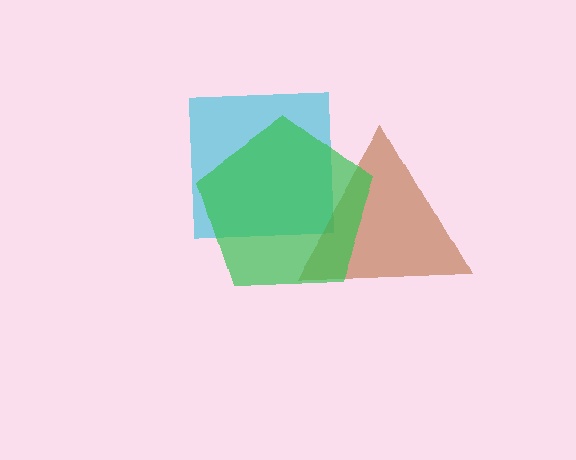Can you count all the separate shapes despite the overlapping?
Yes, there are 3 separate shapes.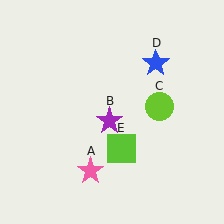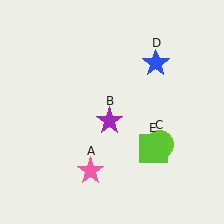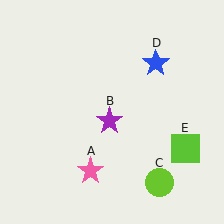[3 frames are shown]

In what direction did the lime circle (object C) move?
The lime circle (object C) moved down.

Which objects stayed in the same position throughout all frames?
Pink star (object A) and purple star (object B) and blue star (object D) remained stationary.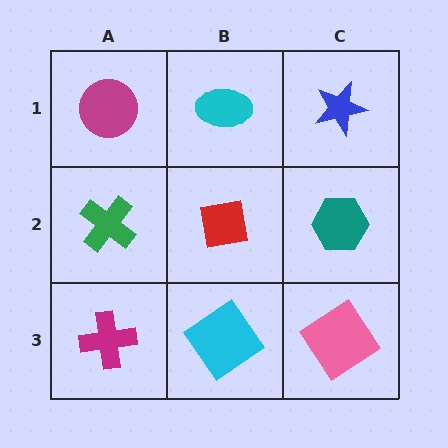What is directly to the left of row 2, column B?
A green cross.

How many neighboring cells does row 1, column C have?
2.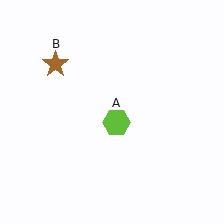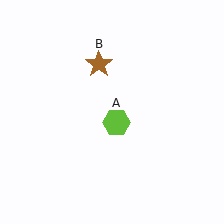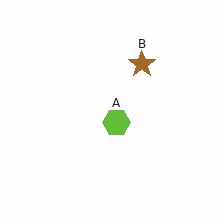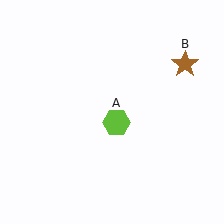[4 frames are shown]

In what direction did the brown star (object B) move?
The brown star (object B) moved right.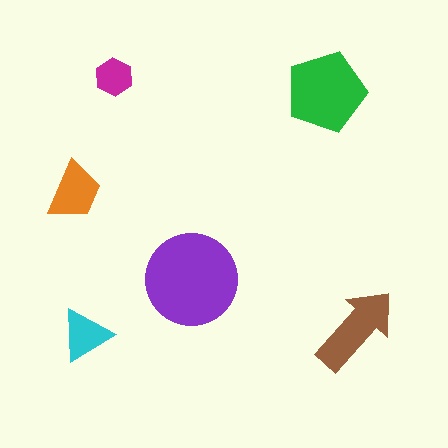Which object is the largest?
The purple circle.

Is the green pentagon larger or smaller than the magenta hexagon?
Larger.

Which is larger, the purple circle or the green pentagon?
The purple circle.